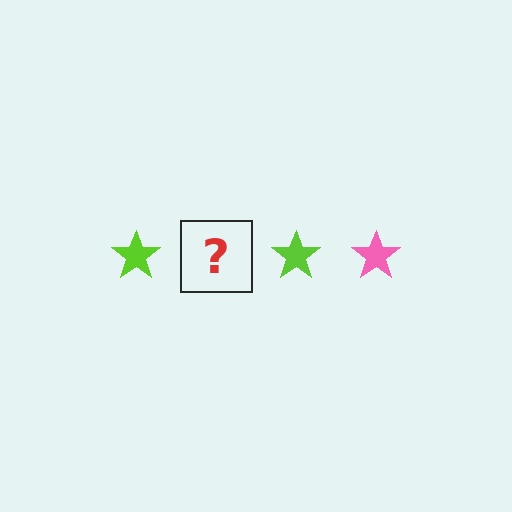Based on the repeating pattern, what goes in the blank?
The blank should be a pink star.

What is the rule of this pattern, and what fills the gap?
The rule is that the pattern cycles through lime, pink stars. The gap should be filled with a pink star.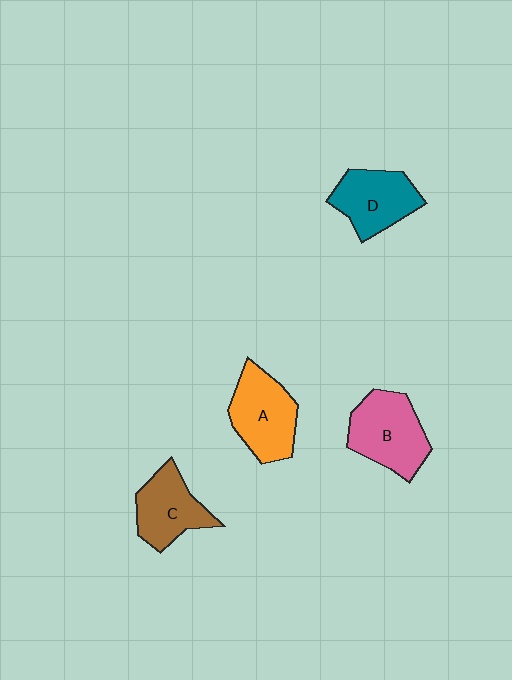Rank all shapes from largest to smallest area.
From largest to smallest: B (pink), A (orange), D (teal), C (brown).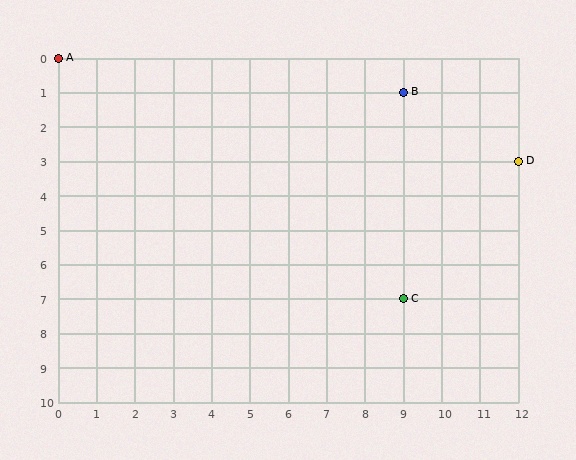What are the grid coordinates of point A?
Point A is at grid coordinates (0, 0).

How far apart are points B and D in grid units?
Points B and D are 3 columns and 2 rows apart (about 3.6 grid units diagonally).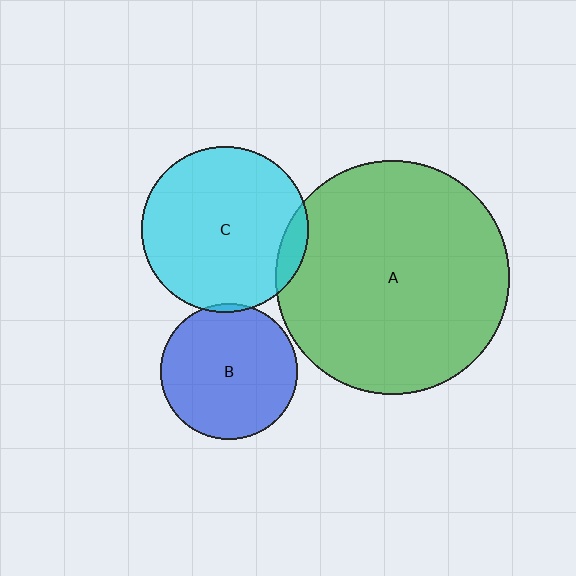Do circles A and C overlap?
Yes.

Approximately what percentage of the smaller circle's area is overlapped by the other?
Approximately 10%.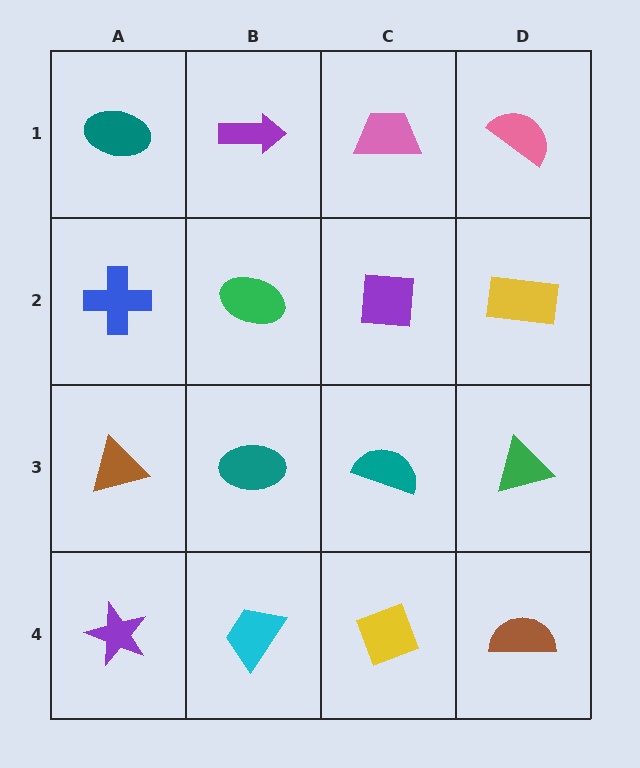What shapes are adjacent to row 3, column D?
A yellow rectangle (row 2, column D), a brown semicircle (row 4, column D), a teal semicircle (row 3, column C).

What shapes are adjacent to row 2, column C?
A pink trapezoid (row 1, column C), a teal semicircle (row 3, column C), a green ellipse (row 2, column B), a yellow rectangle (row 2, column D).